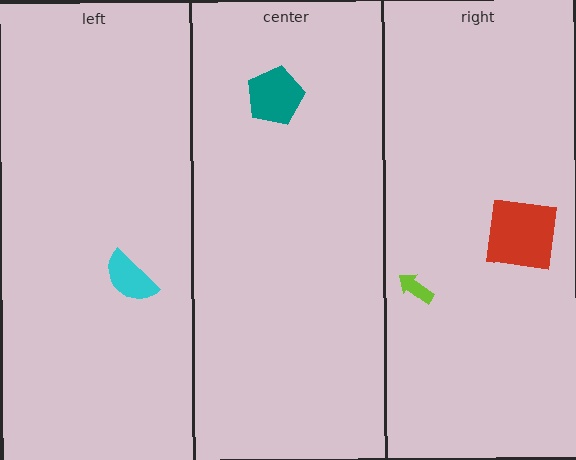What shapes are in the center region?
The teal pentagon.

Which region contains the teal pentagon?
The center region.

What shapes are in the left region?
The cyan semicircle.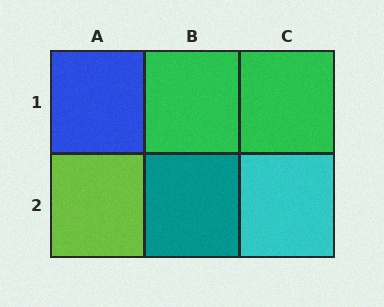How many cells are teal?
1 cell is teal.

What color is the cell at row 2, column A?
Lime.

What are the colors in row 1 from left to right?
Blue, green, green.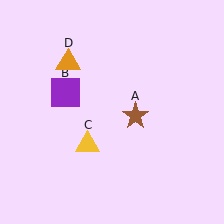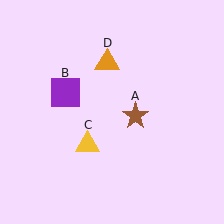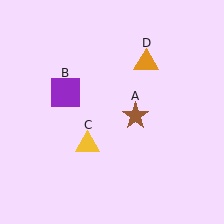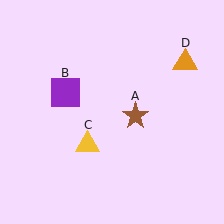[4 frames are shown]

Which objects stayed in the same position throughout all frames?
Brown star (object A) and purple square (object B) and yellow triangle (object C) remained stationary.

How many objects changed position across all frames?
1 object changed position: orange triangle (object D).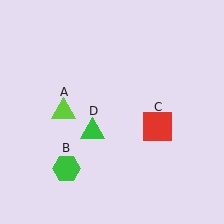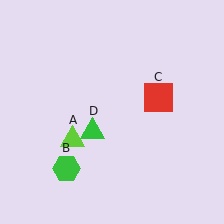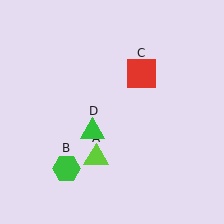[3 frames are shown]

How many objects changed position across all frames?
2 objects changed position: lime triangle (object A), red square (object C).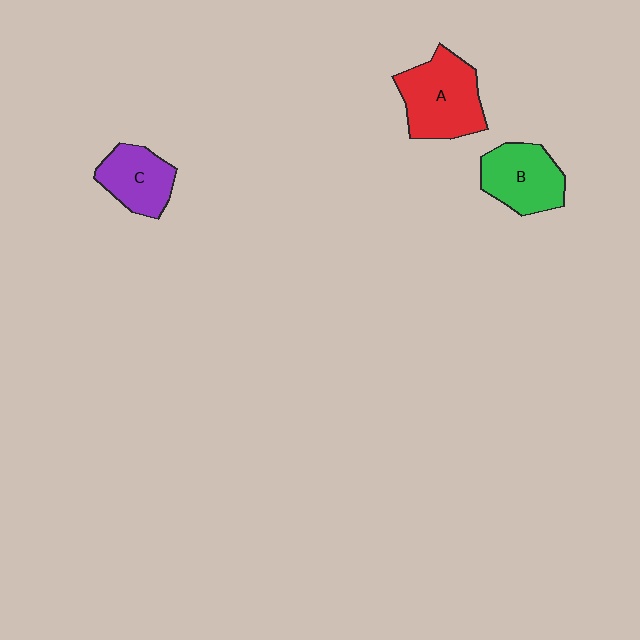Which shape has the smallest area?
Shape C (purple).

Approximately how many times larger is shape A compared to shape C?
Approximately 1.5 times.